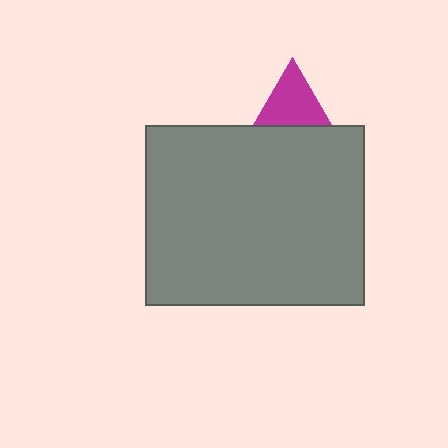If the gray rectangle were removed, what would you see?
You would see the complete magenta triangle.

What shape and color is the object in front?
The object in front is a gray rectangle.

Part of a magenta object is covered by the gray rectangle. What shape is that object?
It is a triangle.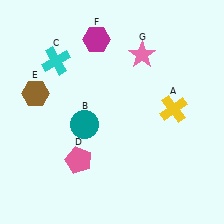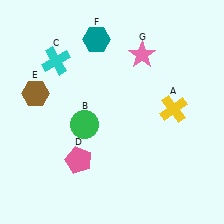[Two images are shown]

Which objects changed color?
B changed from teal to green. F changed from magenta to teal.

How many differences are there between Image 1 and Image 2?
There are 2 differences between the two images.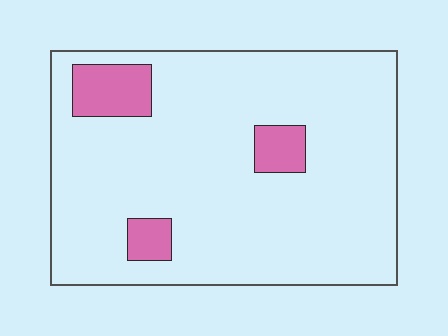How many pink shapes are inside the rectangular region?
3.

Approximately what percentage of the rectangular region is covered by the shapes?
Approximately 10%.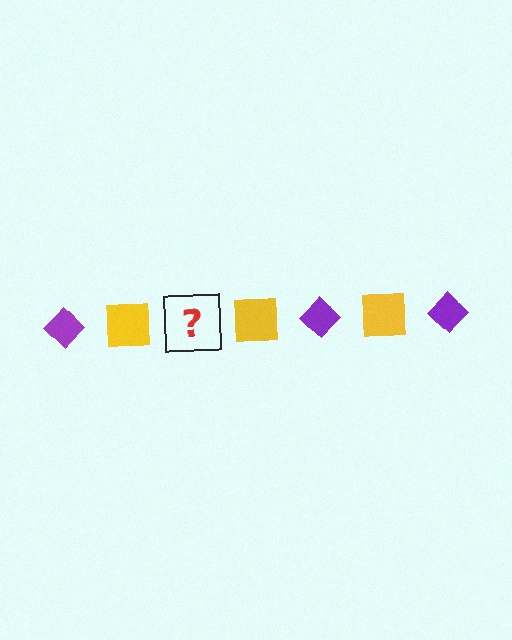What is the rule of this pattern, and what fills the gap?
The rule is that the pattern alternates between purple diamond and yellow square. The gap should be filled with a purple diamond.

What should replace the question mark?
The question mark should be replaced with a purple diamond.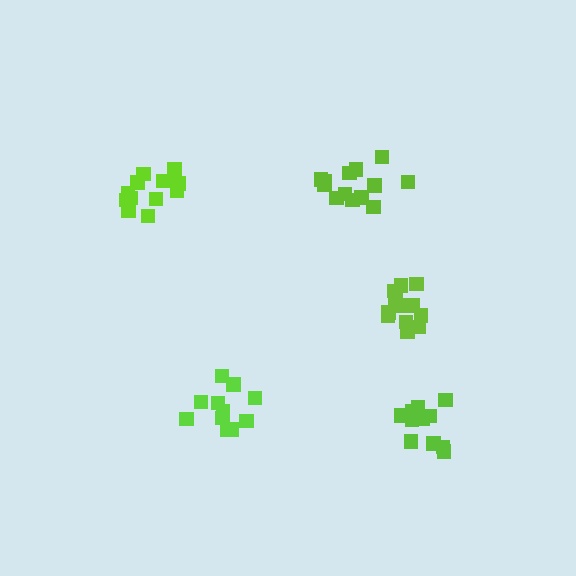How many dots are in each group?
Group 1: 12 dots, Group 2: 11 dots, Group 3: 13 dots, Group 4: 13 dots, Group 5: 14 dots (63 total).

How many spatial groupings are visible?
There are 5 spatial groupings.